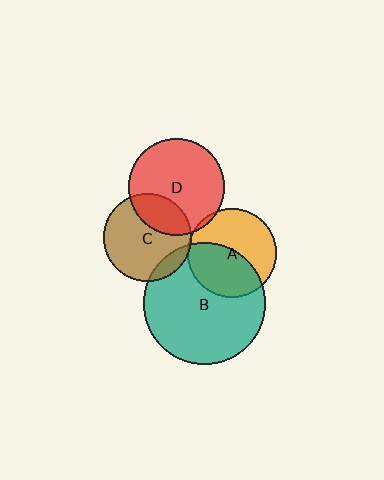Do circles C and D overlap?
Yes.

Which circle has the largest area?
Circle B (teal).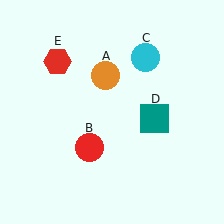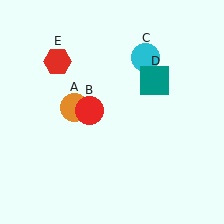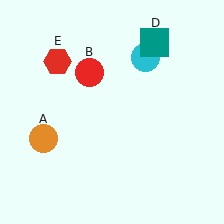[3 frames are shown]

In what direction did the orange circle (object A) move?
The orange circle (object A) moved down and to the left.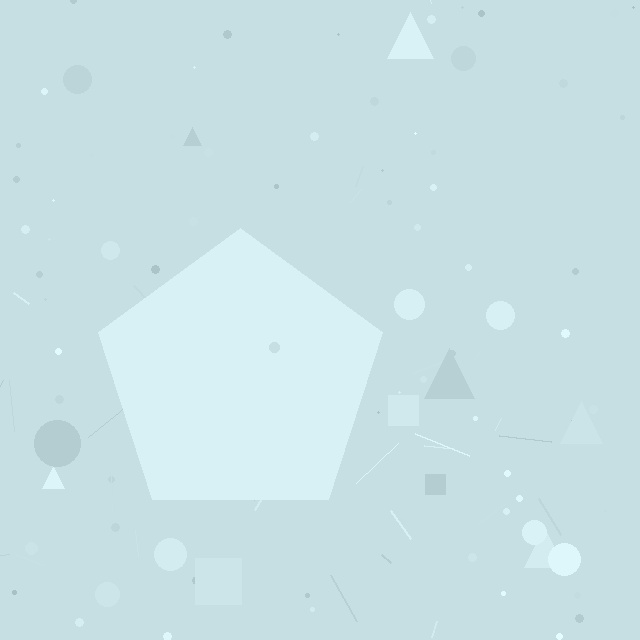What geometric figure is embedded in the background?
A pentagon is embedded in the background.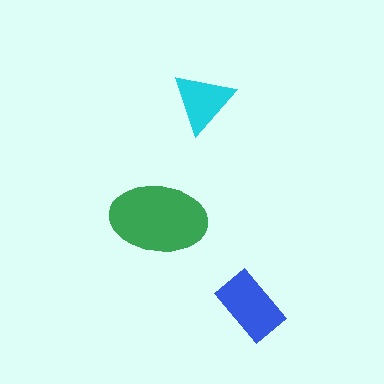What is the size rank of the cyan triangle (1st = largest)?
3rd.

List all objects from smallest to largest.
The cyan triangle, the blue rectangle, the green ellipse.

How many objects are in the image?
There are 3 objects in the image.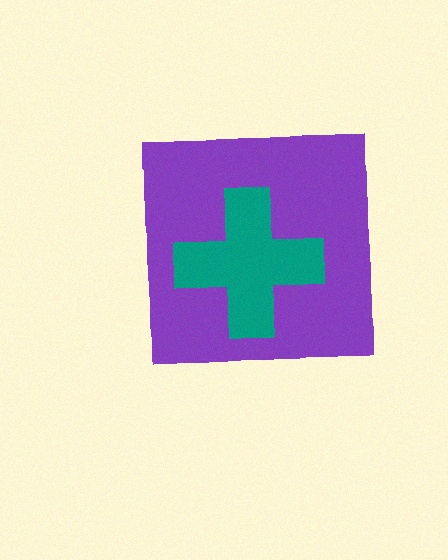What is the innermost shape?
The teal cross.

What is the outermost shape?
The purple square.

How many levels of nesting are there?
2.